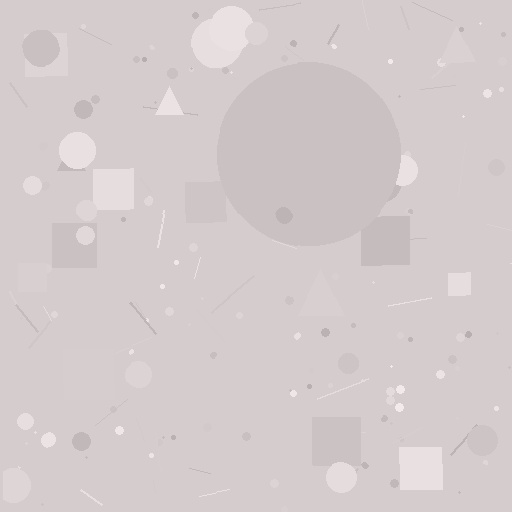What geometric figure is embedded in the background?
A circle is embedded in the background.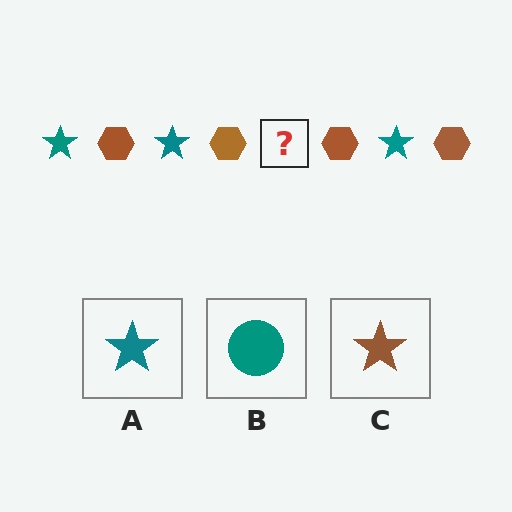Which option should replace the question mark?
Option A.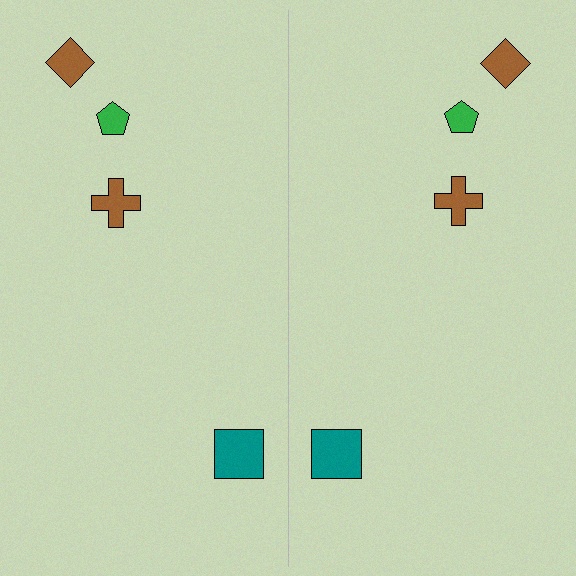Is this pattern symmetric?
Yes, this pattern has bilateral (reflection) symmetry.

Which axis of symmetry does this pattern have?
The pattern has a vertical axis of symmetry running through the center of the image.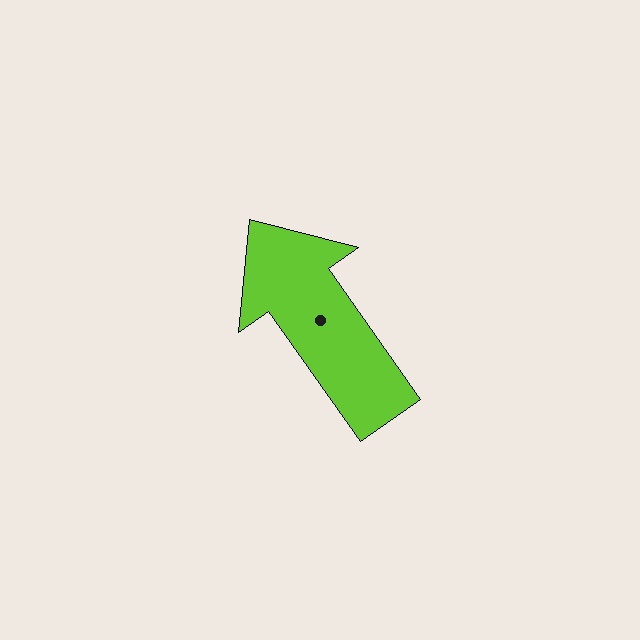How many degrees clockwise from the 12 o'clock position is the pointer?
Approximately 325 degrees.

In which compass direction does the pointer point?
Northwest.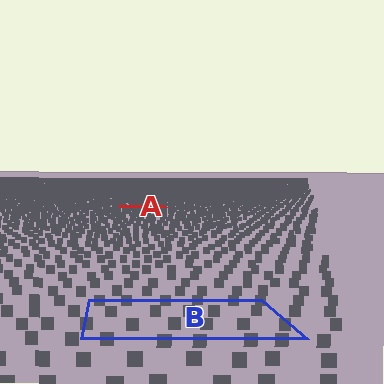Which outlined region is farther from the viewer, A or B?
Region A is farther from the viewer — the texture elements inside it appear smaller and more densely packed.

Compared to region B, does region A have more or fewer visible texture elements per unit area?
Region A has more texture elements per unit area — they are packed more densely because it is farther away.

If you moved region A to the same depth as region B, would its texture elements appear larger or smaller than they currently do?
They would appear larger. At a closer depth, the same texture elements are projected at a bigger on-screen size.